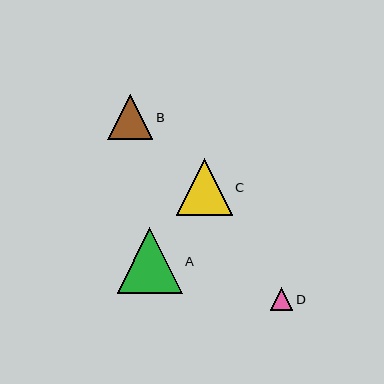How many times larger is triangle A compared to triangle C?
Triangle A is approximately 1.2 times the size of triangle C.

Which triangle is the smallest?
Triangle D is the smallest with a size of approximately 23 pixels.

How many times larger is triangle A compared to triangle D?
Triangle A is approximately 2.9 times the size of triangle D.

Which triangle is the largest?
Triangle A is the largest with a size of approximately 65 pixels.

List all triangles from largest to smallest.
From largest to smallest: A, C, B, D.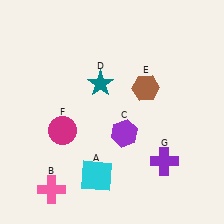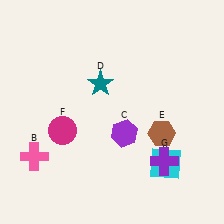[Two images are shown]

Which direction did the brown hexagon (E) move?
The brown hexagon (E) moved down.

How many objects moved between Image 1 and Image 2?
3 objects moved between the two images.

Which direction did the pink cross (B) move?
The pink cross (B) moved up.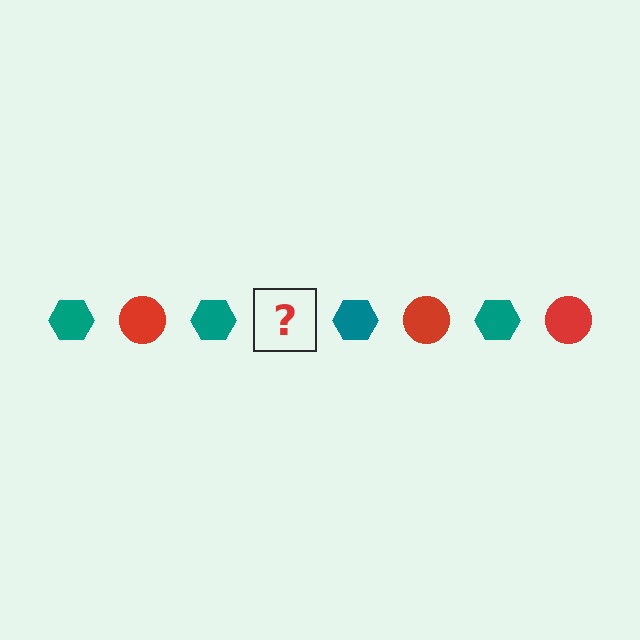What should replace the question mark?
The question mark should be replaced with a red circle.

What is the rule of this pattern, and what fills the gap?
The rule is that the pattern alternates between teal hexagon and red circle. The gap should be filled with a red circle.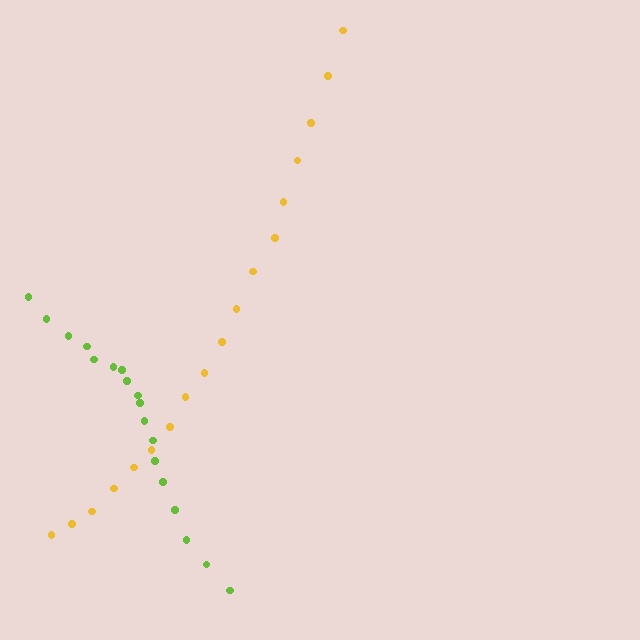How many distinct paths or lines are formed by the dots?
There are 2 distinct paths.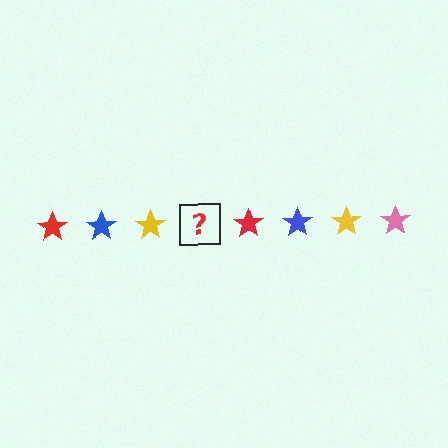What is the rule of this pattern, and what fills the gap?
The rule is that the pattern cycles through red, blue, yellow, pink stars. The gap should be filled with a pink star.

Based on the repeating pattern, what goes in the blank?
The blank should be a pink star.